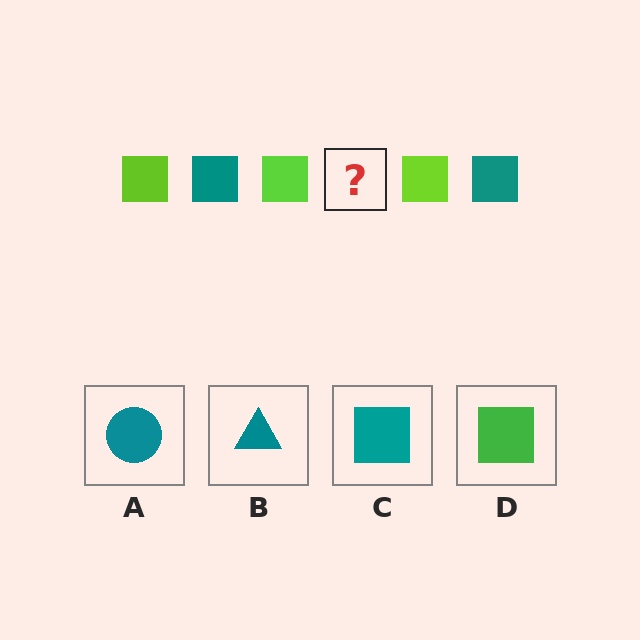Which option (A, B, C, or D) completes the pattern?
C.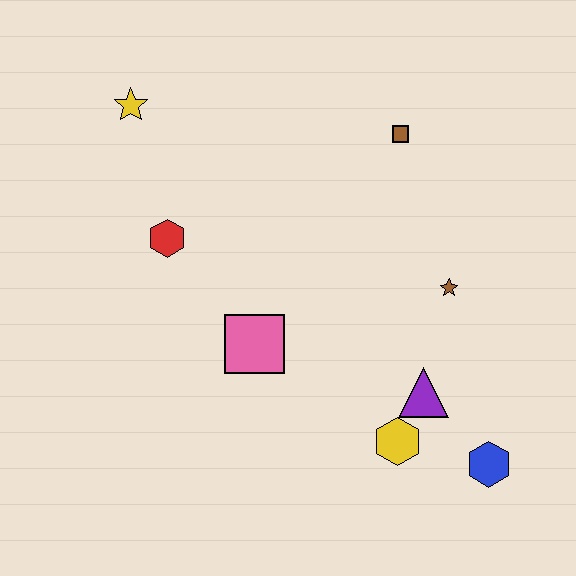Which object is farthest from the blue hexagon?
The yellow star is farthest from the blue hexagon.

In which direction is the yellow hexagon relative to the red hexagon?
The yellow hexagon is to the right of the red hexagon.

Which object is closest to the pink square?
The red hexagon is closest to the pink square.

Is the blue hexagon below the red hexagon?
Yes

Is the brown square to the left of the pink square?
No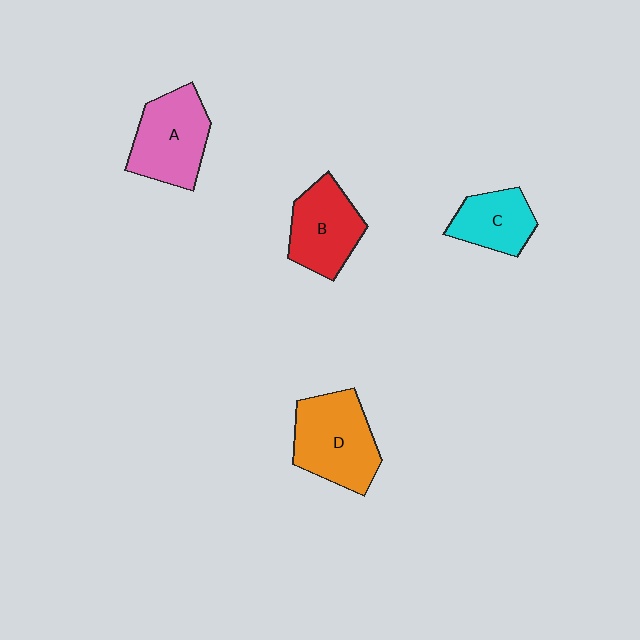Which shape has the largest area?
Shape D (orange).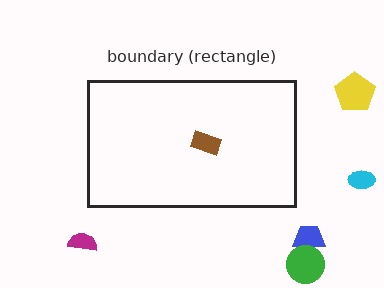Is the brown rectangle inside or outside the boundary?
Inside.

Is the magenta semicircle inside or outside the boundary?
Outside.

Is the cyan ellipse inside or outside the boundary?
Outside.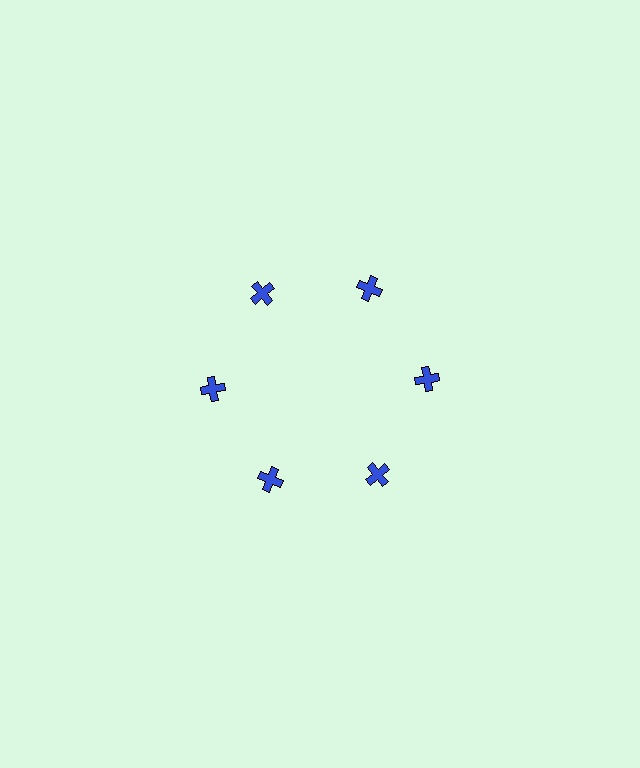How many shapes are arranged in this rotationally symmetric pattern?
There are 6 shapes, arranged in 6 groups of 1.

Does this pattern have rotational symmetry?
Yes, this pattern has 6-fold rotational symmetry. It looks the same after rotating 60 degrees around the center.